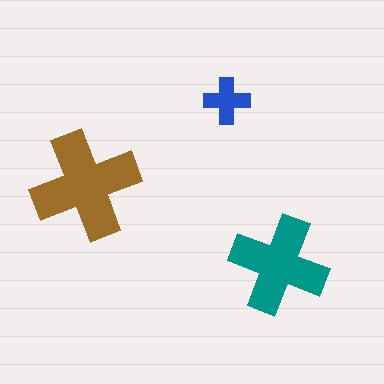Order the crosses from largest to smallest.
the brown one, the teal one, the blue one.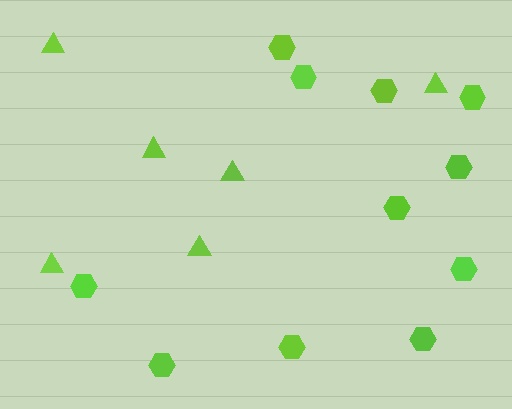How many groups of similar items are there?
There are 2 groups: one group of triangles (6) and one group of hexagons (11).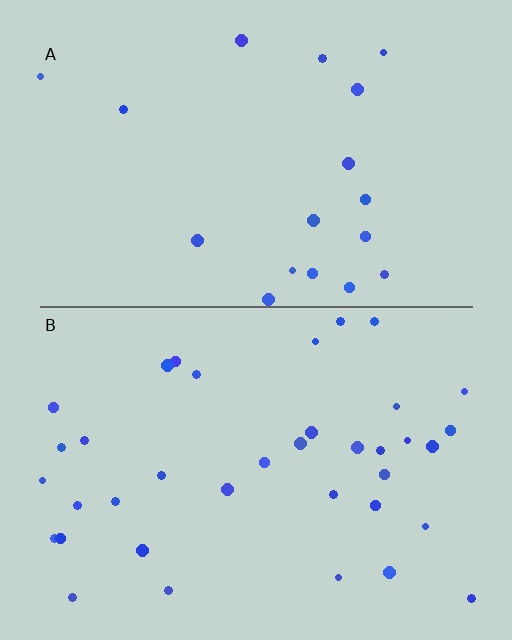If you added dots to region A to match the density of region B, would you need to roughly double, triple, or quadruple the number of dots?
Approximately double.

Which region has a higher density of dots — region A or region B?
B (the bottom).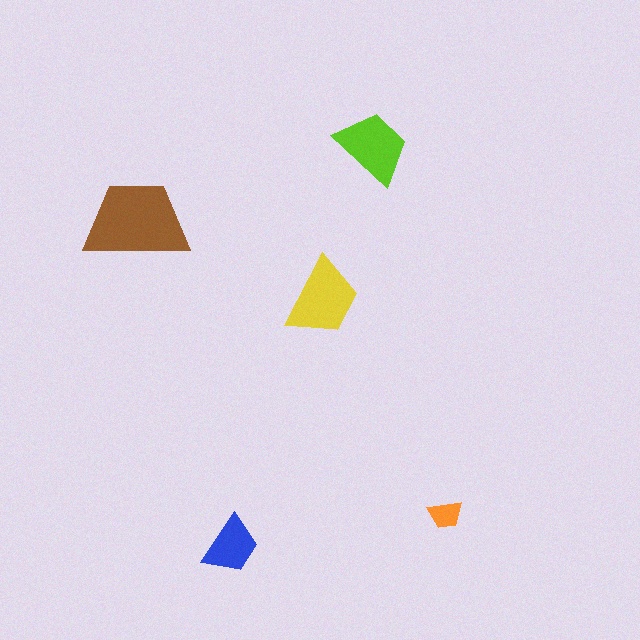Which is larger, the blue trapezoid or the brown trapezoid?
The brown one.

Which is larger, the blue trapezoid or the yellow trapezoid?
The yellow one.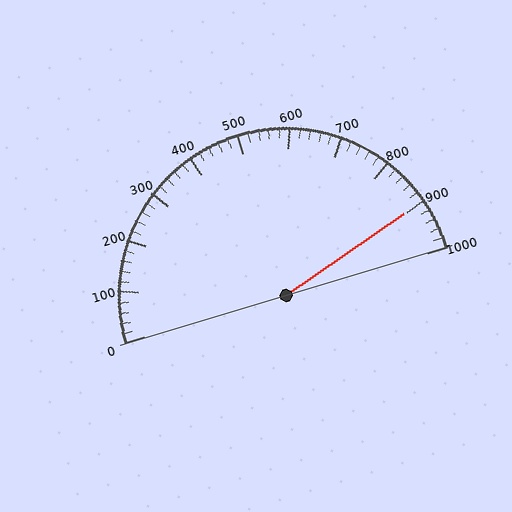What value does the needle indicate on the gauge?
The needle indicates approximately 900.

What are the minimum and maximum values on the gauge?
The gauge ranges from 0 to 1000.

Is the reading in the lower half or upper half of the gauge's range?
The reading is in the upper half of the range (0 to 1000).